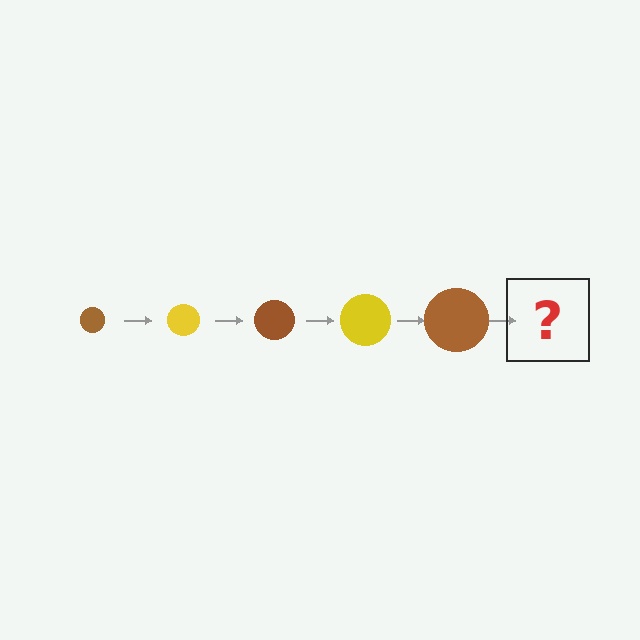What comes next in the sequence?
The next element should be a yellow circle, larger than the previous one.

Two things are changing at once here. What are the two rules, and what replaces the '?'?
The two rules are that the circle grows larger each step and the color cycles through brown and yellow. The '?' should be a yellow circle, larger than the previous one.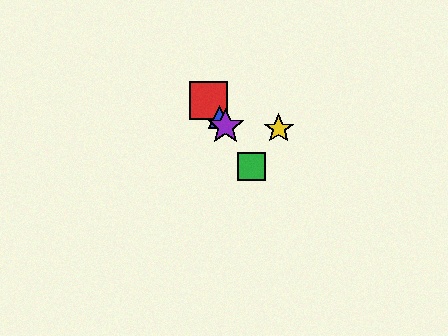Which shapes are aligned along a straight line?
The red square, the blue triangle, the green square, the purple star are aligned along a straight line.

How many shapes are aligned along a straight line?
4 shapes (the red square, the blue triangle, the green square, the purple star) are aligned along a straight line.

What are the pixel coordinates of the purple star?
The purple star is at (226, 126).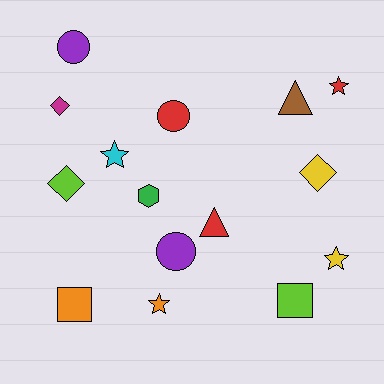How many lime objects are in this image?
There are 2 lime objects.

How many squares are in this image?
There are 2 squares.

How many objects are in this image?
There are 15 objects.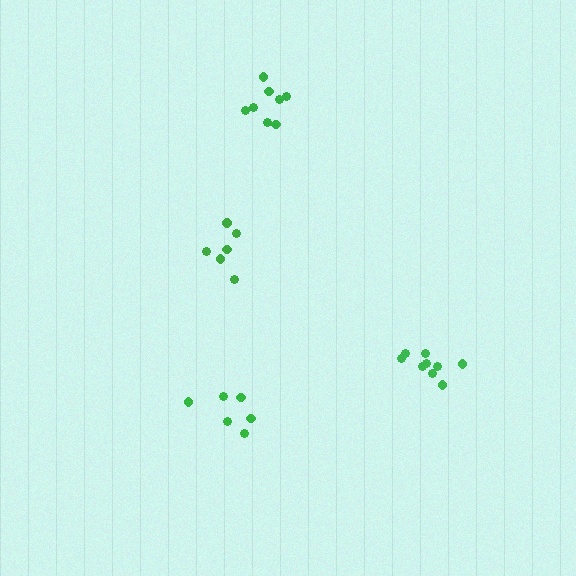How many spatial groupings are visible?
There are 4 spatial groupings.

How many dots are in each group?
Group 1: 6 dots, Group 2: 8 dots, Group 3: 6 dots, Group 4: 9 dots (29 total).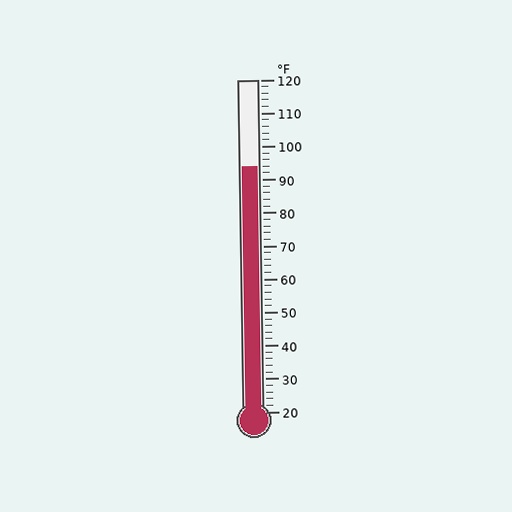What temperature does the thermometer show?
The thermometer shows approximately 94°F.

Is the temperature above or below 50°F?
The temperature is above 50°F.